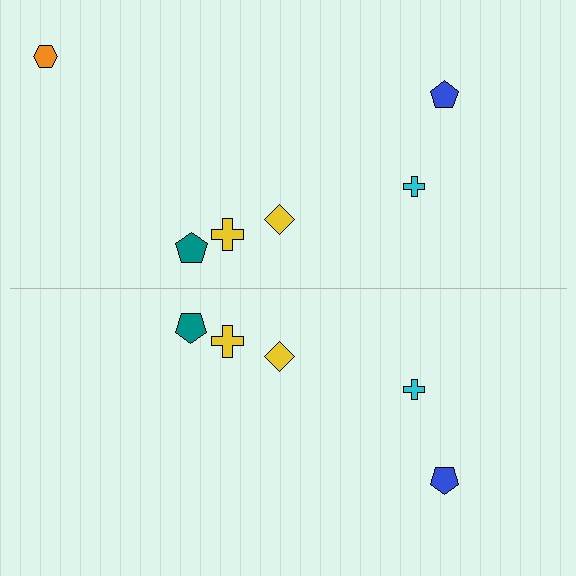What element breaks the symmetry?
A orange hexagon is missing from the bottom side.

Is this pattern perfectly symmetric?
No, the pattern is not perfectly symmetric. A orange hexagon is missing from the bottom side.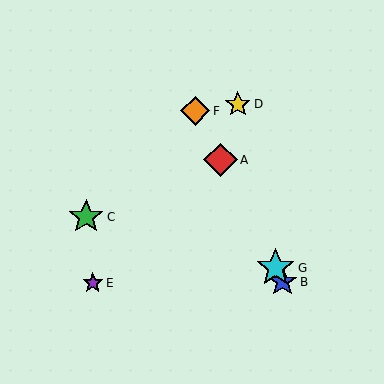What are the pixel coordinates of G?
Object G is at (275, 268).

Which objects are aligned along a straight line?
Objects A, B, F, G are aligned along a straight line.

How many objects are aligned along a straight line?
4 objects (A, B, F, G) are aligned along a straight line.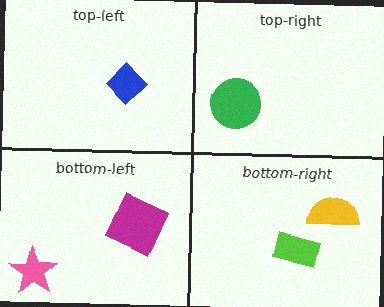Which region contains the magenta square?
The bottom-left region.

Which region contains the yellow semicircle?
The bottom-right region.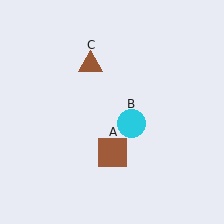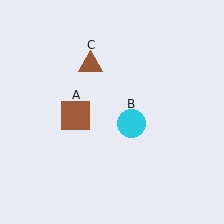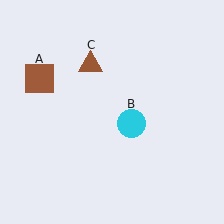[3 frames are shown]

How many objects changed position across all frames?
1 object changed position: brown square (object A).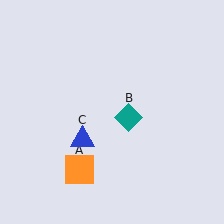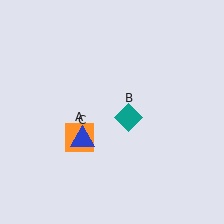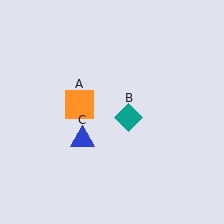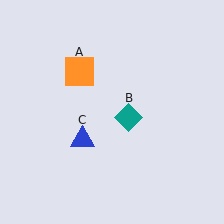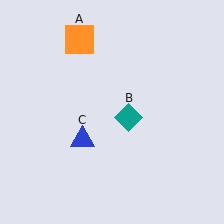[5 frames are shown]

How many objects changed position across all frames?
1 object changed position: orange square (object A).